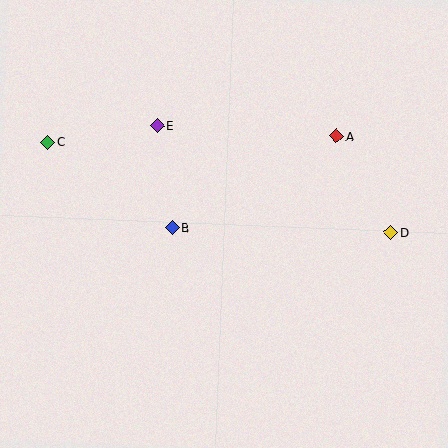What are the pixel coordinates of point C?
Point C is at (48, 142).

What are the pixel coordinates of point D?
Point D is at (390, 233).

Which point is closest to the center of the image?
Point B at (172, 227) is closest to the center.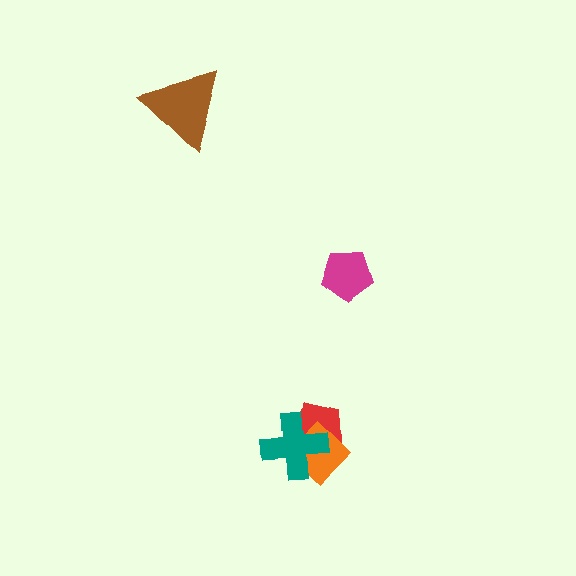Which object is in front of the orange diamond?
The teal cross is in front of the orange diamond.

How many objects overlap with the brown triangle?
0 objects overlap with the brown triangle.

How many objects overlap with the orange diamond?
2 objects overlap with the orange diamond.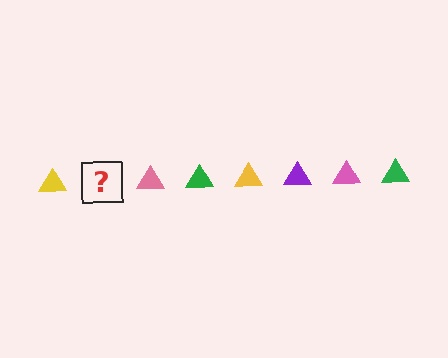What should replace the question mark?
The question mark should be replaced with a purple triangle.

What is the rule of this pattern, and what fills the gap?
The rule is that the pattern cycles through yellow, purple, pink, green triangles. The gap should be filled with a purple triangle.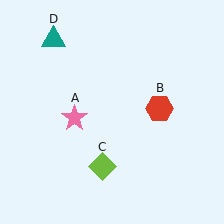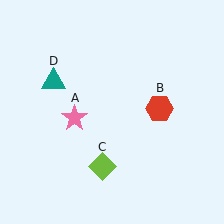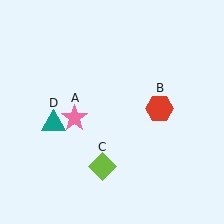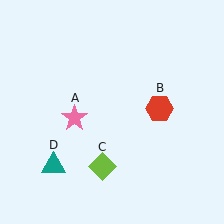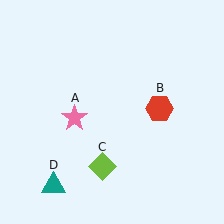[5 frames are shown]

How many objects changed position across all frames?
1 object changed position: teal triangle (object D).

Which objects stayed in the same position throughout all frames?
Pink star (object A) and red hexagon (object B) and lime diamond (object C) remained stationary.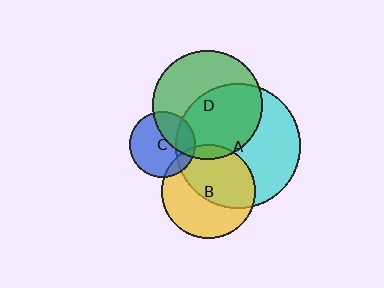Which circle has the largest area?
Circle A (cyan).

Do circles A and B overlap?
Yes.